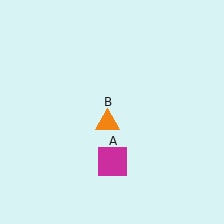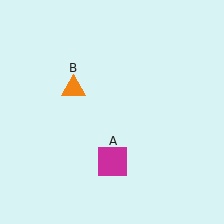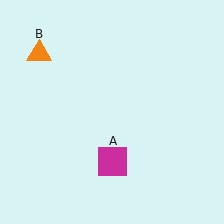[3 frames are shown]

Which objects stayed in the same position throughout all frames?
Magenta square (object A) remained stationary.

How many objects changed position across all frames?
1 object changed position: orange triangle (object B).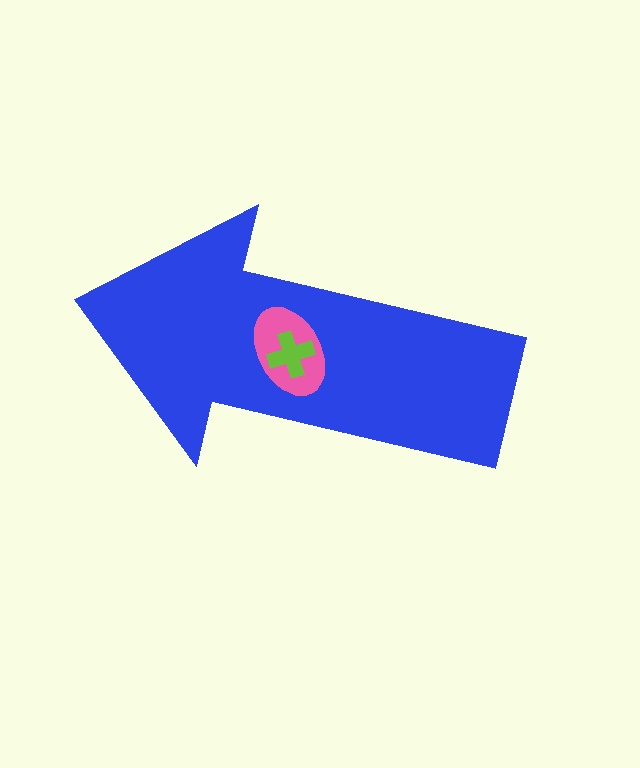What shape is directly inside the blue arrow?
The pink ellipse.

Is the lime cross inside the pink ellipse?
Yes.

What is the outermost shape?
The blue arrow.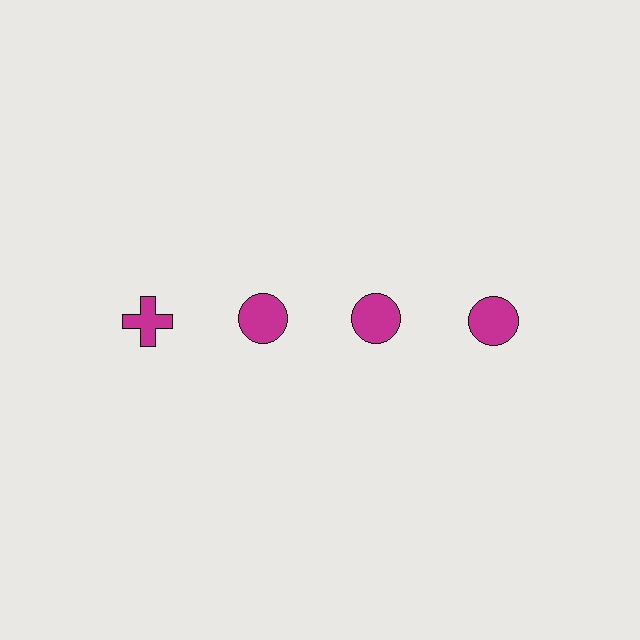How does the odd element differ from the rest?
It has a different shape: cross instead of circle.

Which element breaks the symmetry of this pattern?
The magenta cross in the top row, leftmost column breaks the symmetry. All other shapes are magenta circles.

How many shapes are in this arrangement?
There are 4 shapes arranged in a grid pattern.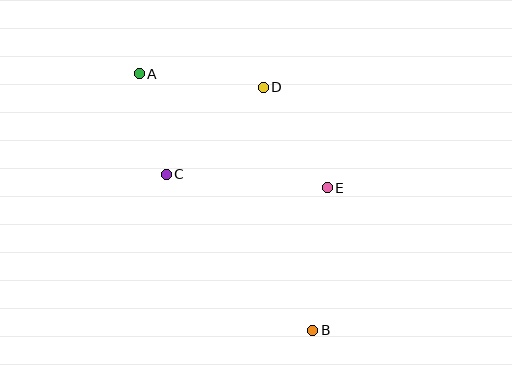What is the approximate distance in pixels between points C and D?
The distance between C and D is approximately 130 pixels.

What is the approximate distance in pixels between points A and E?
The distance between A and E is approximately 220 pixels.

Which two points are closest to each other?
Points A and C are closest to each other.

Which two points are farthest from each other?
Points A and B are farthest from each other.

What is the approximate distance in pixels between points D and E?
The distance between D and E is approximately 119 pixels.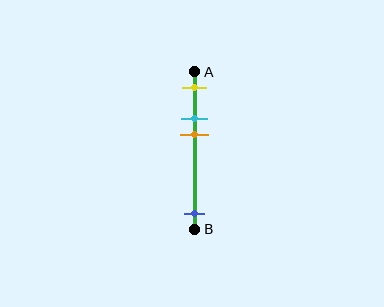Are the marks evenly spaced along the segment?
No, the marks are not evenly spaced.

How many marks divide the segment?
There are 4 marks dividing the segment.